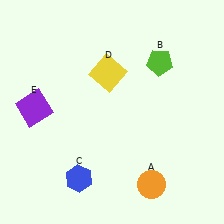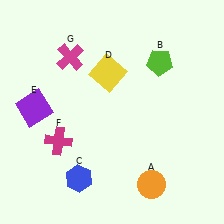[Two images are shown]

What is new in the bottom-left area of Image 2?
A magenta cross (F) was added in the bottom-left area of Image 2.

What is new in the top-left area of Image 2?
A magenta cross (G) was added in the top-left area of Image 2.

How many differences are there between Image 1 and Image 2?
There are 2 differences between the two images.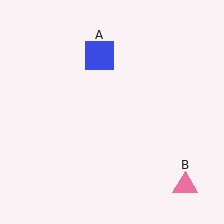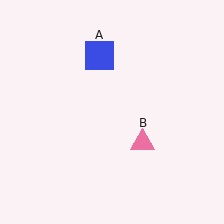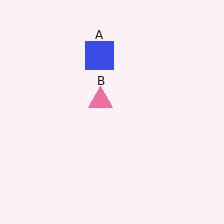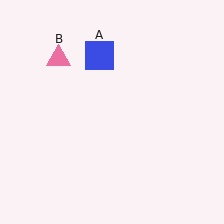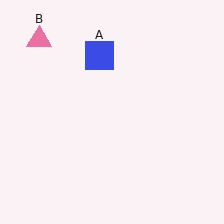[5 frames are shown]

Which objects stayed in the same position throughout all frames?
Blue square (object A) remained stationary.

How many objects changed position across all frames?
1 object changed position: pink triangle (object B).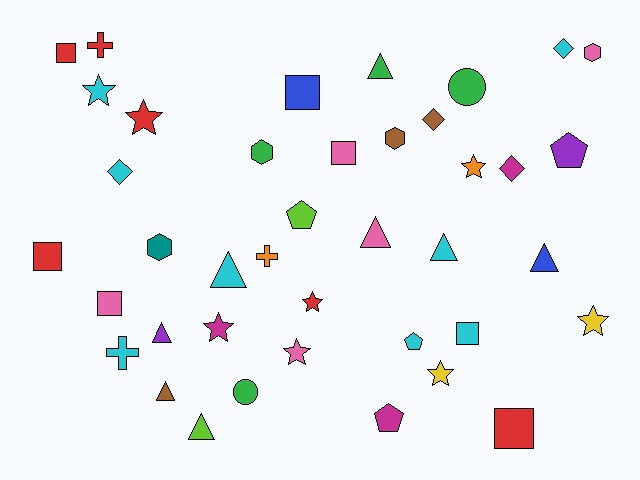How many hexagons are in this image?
There are 4 hexagons.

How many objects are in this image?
There are 40 objects.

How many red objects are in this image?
There are 6 red objects.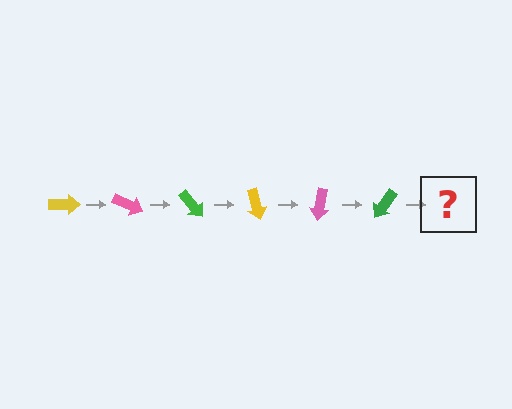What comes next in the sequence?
The next element should be a yellow arrow, rotated 150 degrees from the start.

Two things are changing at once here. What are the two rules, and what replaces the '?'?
The two rules are that it rotates 25 degrees each step and the color cycles through yellow, pink, and green. The '?' should be a yellow arrow, rotated 150 degrees from the start.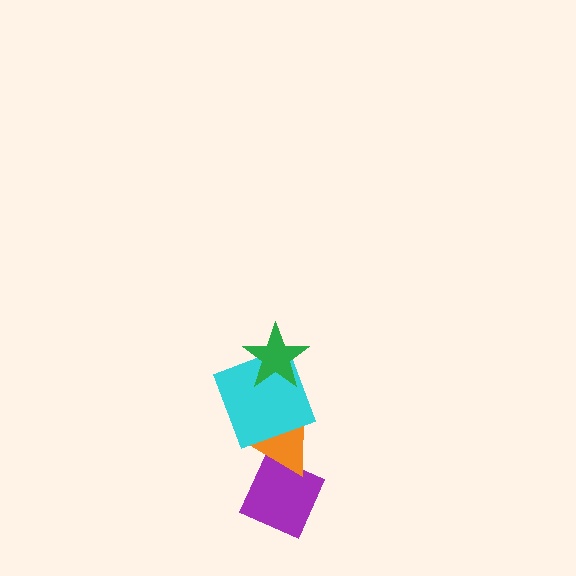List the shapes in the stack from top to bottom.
From top to bottom: the green star, the cyan square, the orange triangle, the purple diamond.